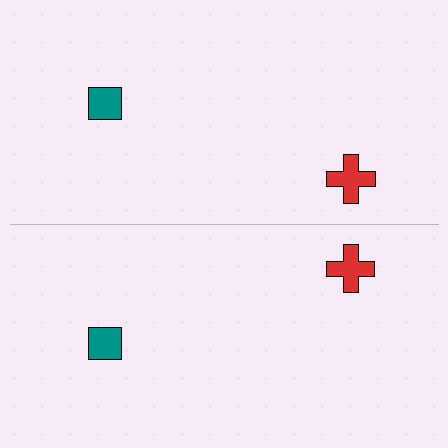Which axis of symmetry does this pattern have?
The pattern has a horizontal axis of symmetry running through the center of the image.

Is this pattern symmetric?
Yes, this pattern has bilateral (reflection) symmetry.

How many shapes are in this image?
There are 4 shapes in this image.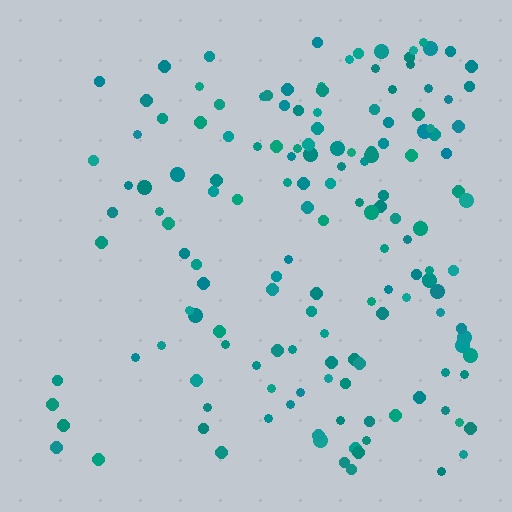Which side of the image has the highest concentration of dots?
The right.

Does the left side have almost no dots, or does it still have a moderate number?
Still a moderate number, just noticeably fewer than the right.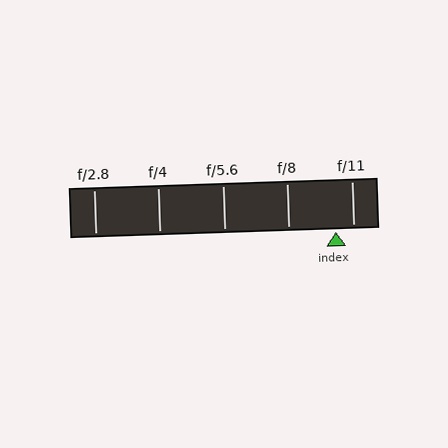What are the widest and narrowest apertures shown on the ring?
The widest aperture shown is f/2.8 and the narrowest is f/11.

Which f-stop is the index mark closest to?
The index mark is closest to f/11.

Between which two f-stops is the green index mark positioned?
The index mark is between f/8 and f/11.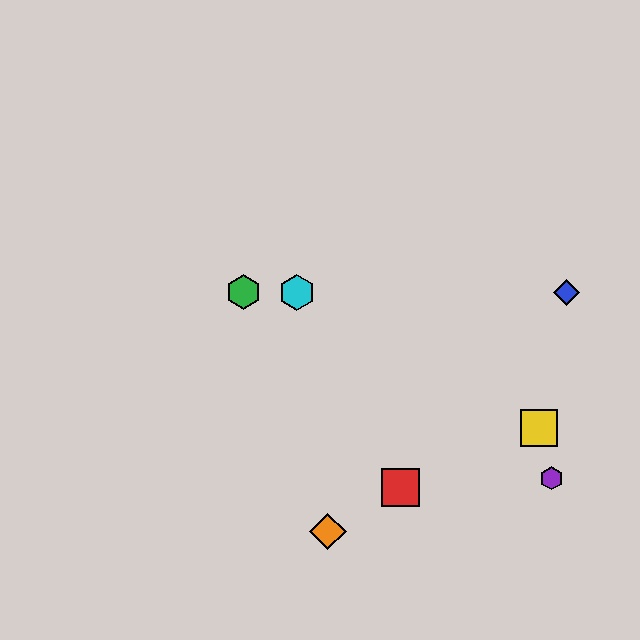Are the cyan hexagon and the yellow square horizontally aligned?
No, the cyan hexagon is at y≈292 and the yellow square is at y≈428.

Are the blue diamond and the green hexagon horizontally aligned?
Yes, both are at y≈292.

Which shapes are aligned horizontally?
The blue diamond, the green hexagon, the cyan hexagon are aligned horizontally.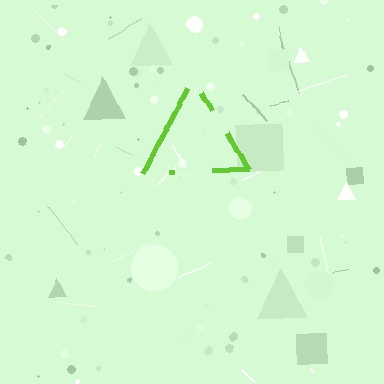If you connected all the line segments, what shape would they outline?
They would outline a triangle.